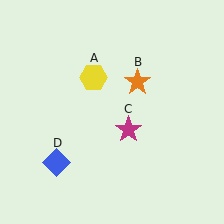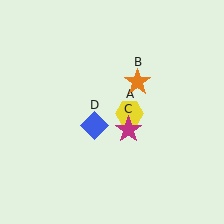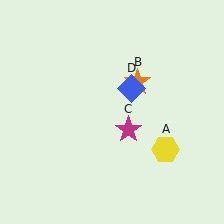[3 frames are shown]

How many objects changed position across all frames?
2 objects changed position: yellow hexagon (object A), blue diamond (object D).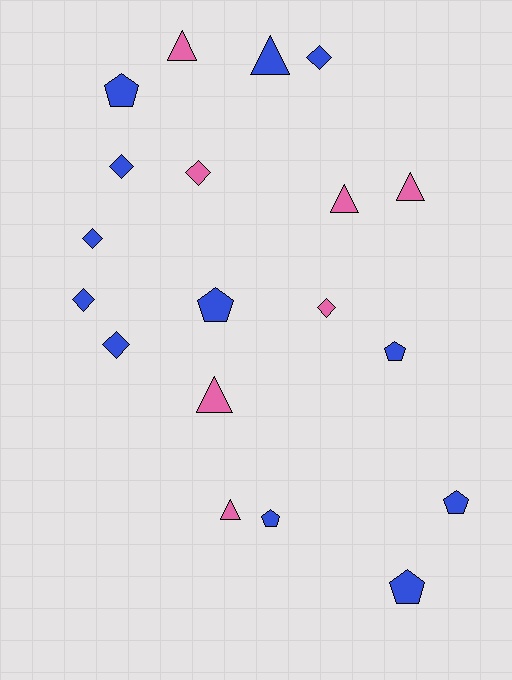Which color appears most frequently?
Blue, with 12 objects.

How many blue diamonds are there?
There are 5 blue diamonds.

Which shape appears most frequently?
Diamond, with 7 objects.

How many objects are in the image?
There are 19 objects.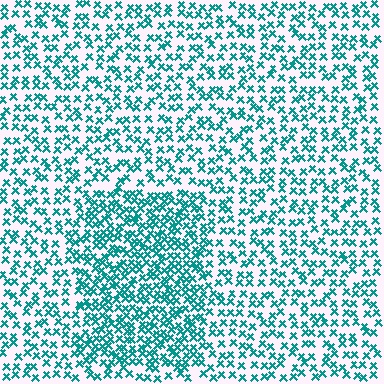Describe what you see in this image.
The image contains small teal elements arranged at two different densities. A rectangle-shaped region is visible where the elements are more densely packed than the surrounding area.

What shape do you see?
I see a rectangle.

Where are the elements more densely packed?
The elements are more densely packed inside the rectangle boundary.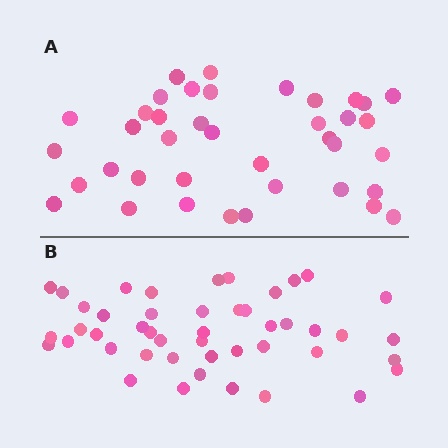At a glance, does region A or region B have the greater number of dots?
Region B (the bottom region) has more dots.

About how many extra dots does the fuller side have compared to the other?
Region B has roughly 8 or so more dots than region A.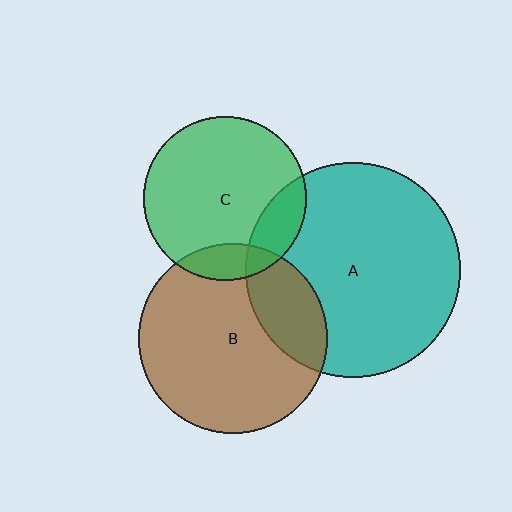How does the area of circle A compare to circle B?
Approximately 1.3 times.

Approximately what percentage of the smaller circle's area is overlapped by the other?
Approximately 10%.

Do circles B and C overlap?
Yes.